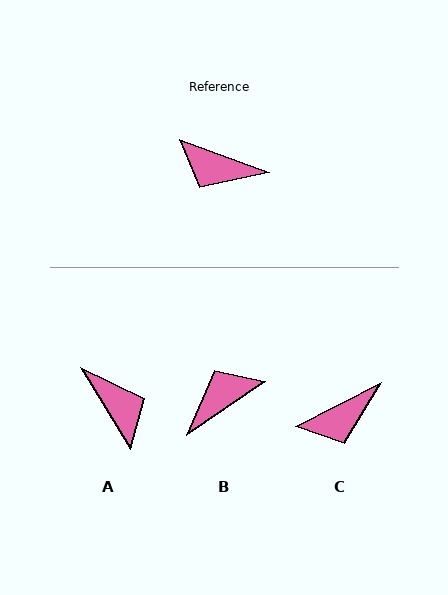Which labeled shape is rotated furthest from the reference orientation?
A, about 141 degrees away.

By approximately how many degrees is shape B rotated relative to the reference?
Approximately 125 degrees clockwise.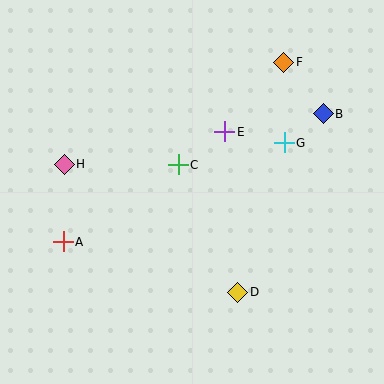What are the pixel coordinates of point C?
Point C is at (178, 165).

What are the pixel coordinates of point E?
Point E is at (225, 132).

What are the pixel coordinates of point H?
Point H is at (64, 164).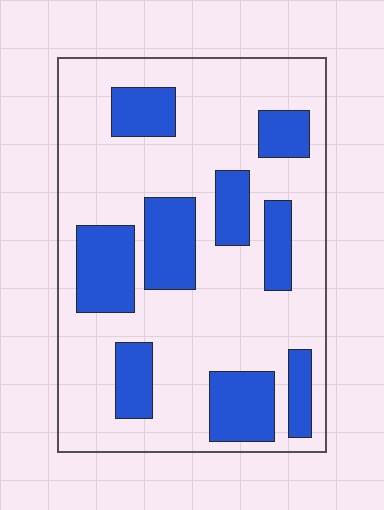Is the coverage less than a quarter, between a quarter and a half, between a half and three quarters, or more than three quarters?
Between a quarter and a half.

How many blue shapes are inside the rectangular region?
9.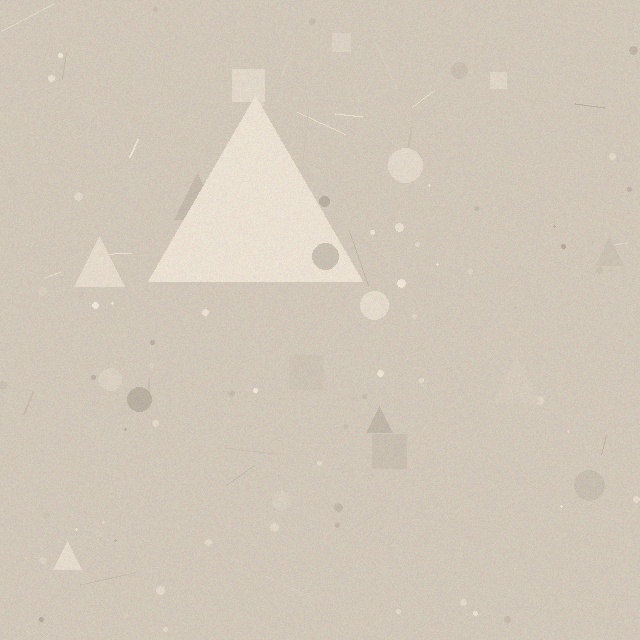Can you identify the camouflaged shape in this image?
The camouflaged shape is a triangle.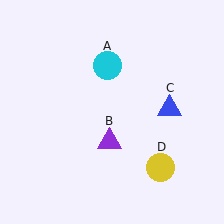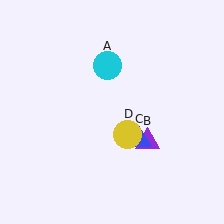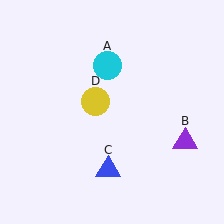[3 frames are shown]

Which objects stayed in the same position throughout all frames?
Cyan circle (object A) remained stationary.